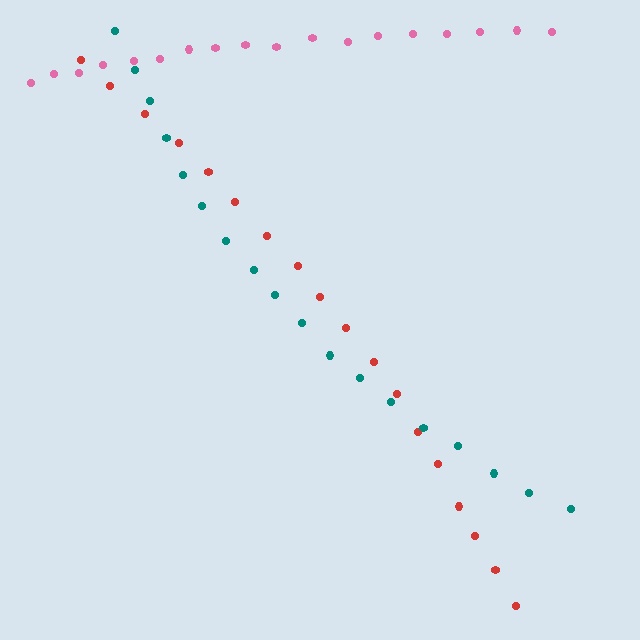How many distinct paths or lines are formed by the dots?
There are 3 distinct paths.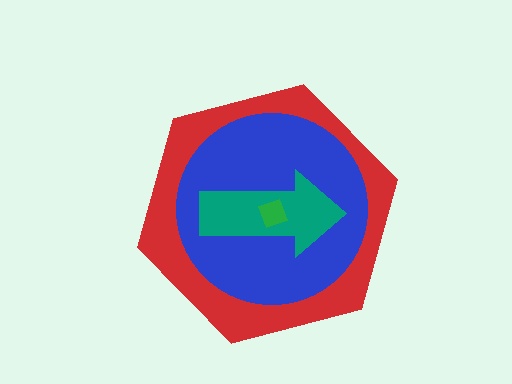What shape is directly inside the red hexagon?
The blue circle.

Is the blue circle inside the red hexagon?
Yes.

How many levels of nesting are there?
4.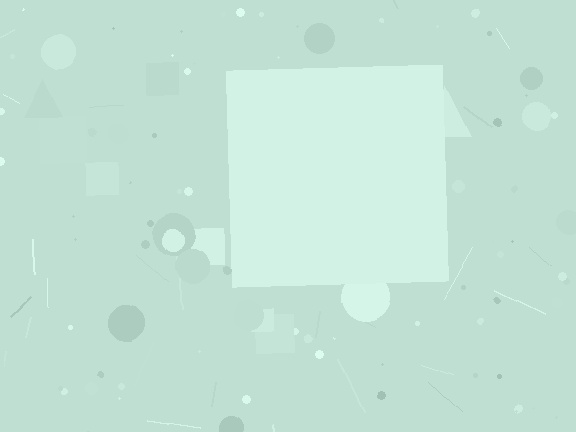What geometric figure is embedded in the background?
A square is embedded in the background.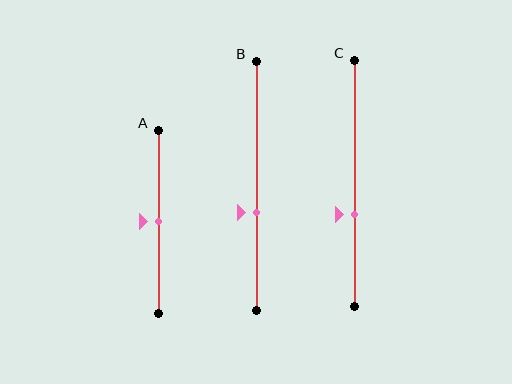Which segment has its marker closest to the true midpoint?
Segment A has its marker closest to the true midpoint.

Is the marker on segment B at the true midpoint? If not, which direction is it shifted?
No, the marker on segment B is shifted downward by about 10% of the segment length.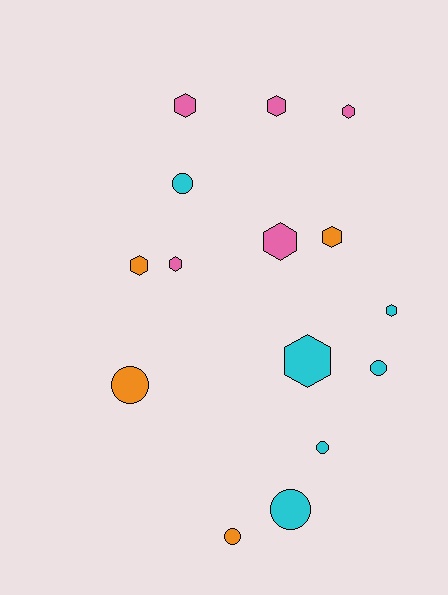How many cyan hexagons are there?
There are 2 cyan hexagons.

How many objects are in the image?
There are 15 objects.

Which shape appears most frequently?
Hexagon, with 9 objects.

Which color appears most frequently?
Cyan, with 6 objects.